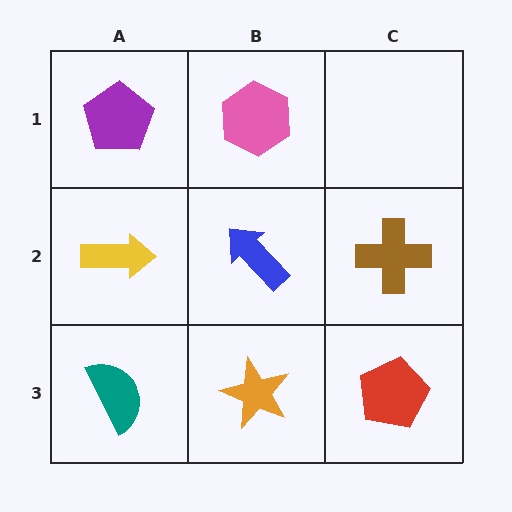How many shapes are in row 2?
3 shapes.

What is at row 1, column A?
A purple pentagon.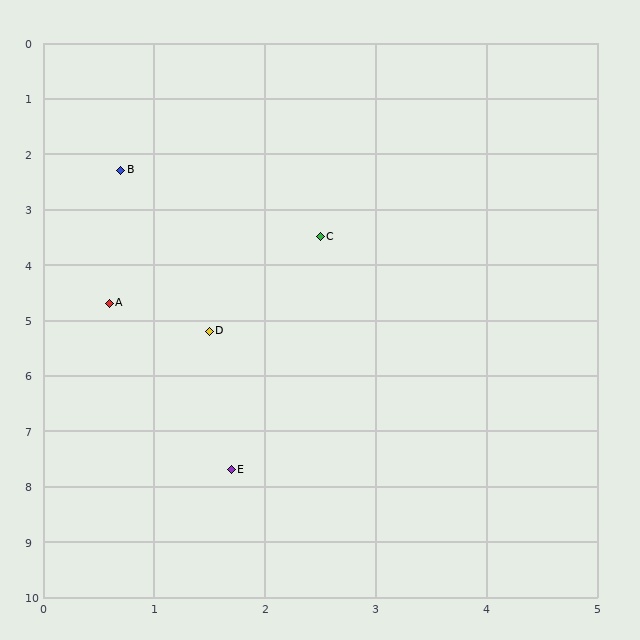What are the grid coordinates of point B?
Point B is at approximately (0.7, 2.3).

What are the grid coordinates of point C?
Point C is at approximately (2.5, 3.5).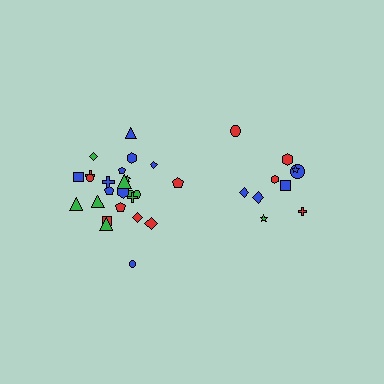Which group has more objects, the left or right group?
The left group.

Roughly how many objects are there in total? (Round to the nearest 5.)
Roughly 35 objects in total.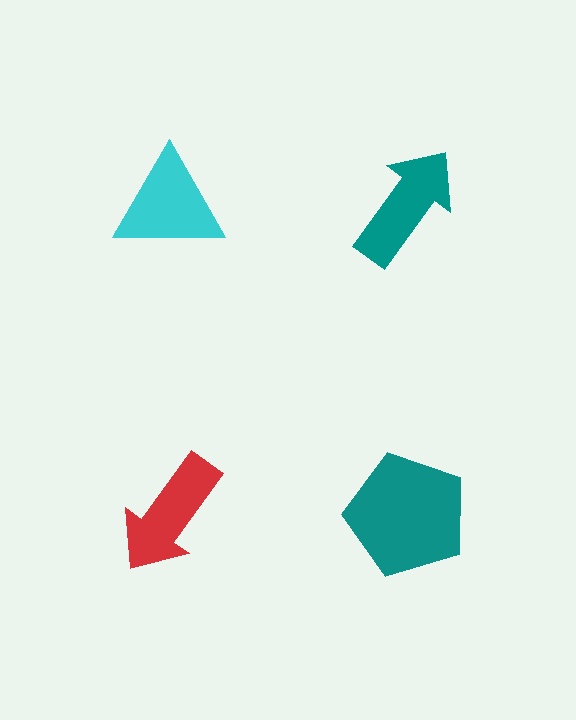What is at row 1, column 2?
A teal arrow.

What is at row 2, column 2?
A teal pentagon.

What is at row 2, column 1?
A red arrow.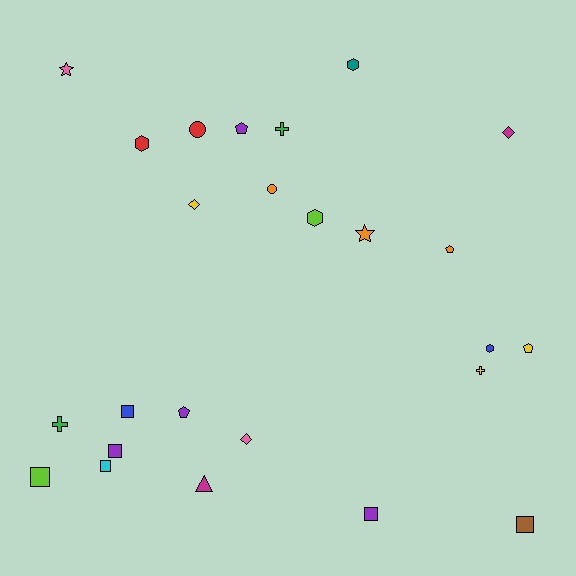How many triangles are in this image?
There is 1 triangle.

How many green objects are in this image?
There are 2 green objects.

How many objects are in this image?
There are 25 objects.